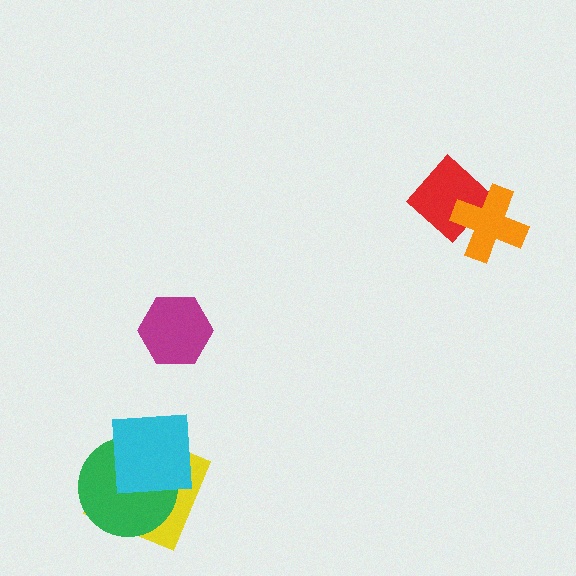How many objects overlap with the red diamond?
1 object overlaps with the red diamond.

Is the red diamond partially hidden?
Yes, it is partially covered by another shape.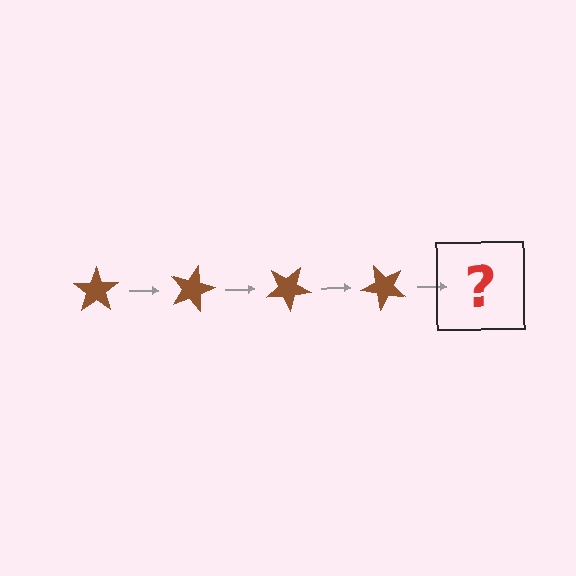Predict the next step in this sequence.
The next step is a brown star rotated 60 degrees.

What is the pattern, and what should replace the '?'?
The pattern is that the star rotates 15 degrees each step. The '?' should be a brown star rotated 60 degrees.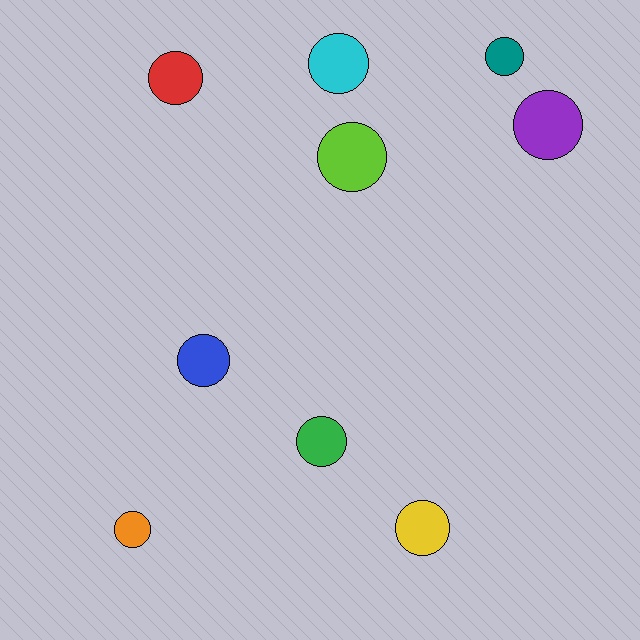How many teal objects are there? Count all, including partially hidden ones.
There is 1 teal object.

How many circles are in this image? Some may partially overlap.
There are 9 circles.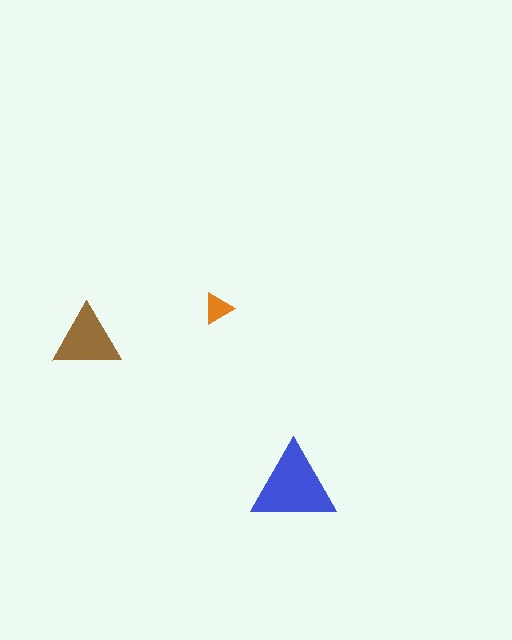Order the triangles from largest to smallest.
the blue one, the brown one, the orange one.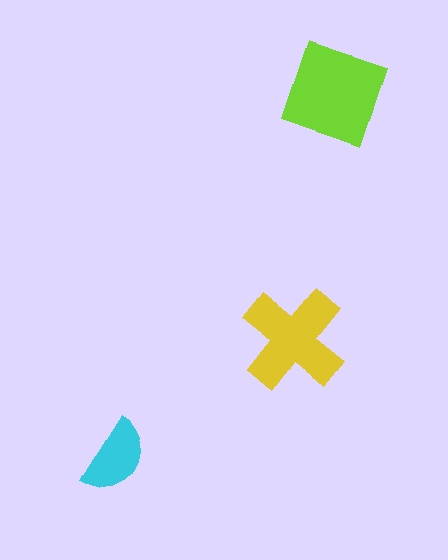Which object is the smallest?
The cyan semicircle.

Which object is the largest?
The lime diamond.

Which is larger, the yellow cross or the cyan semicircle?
The yellow cross.